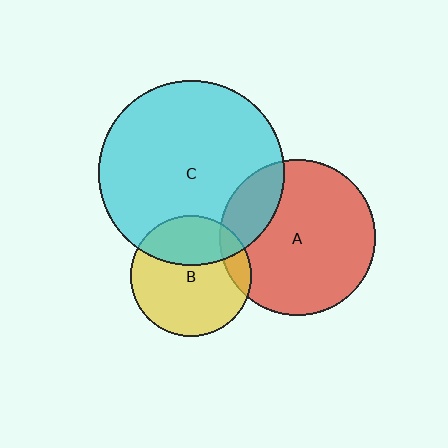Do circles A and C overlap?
Yes.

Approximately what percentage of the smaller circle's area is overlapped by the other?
Approximately 20%.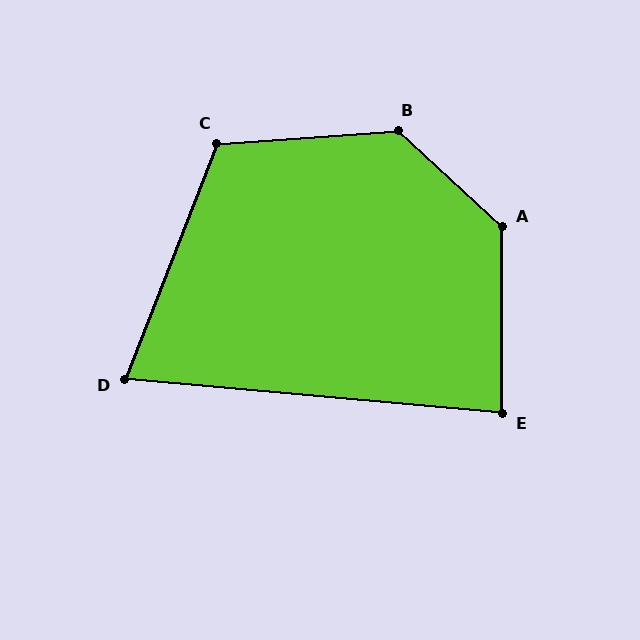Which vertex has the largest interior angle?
B, at approximately 133 degrees.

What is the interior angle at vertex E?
Approximately 85 degrees (acute).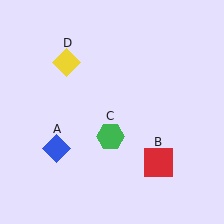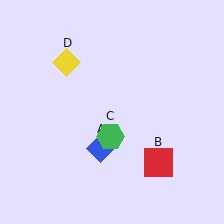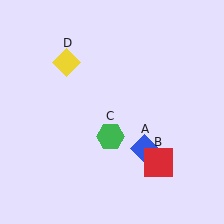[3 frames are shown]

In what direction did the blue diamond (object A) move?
The blue diamond (object A) moved right.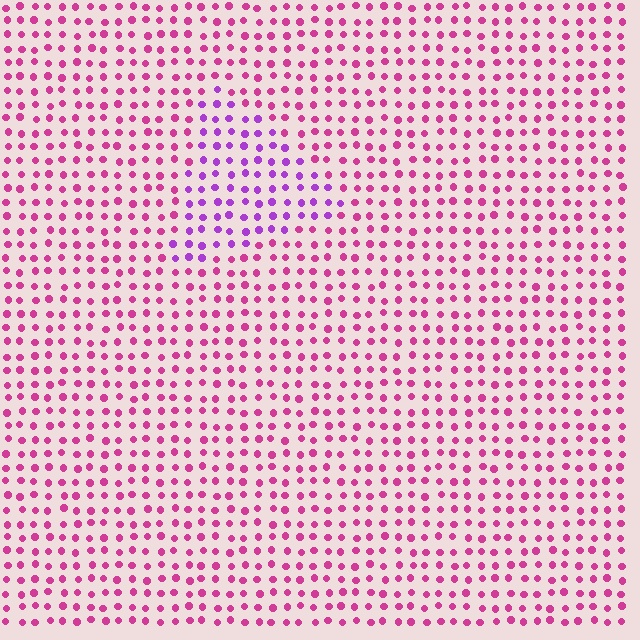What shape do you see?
I see a triangle.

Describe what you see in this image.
The image is filled with small magenta elements in a uniform arrangement. A triangle-shaped region is visible where the elements are tinted to a slightly different hue, forming a subtle color boundary.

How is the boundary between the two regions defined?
The boundary is defined purely by a slight shift in hue (about 38 degrees). Spacing, size, and orientation are identical on both sides.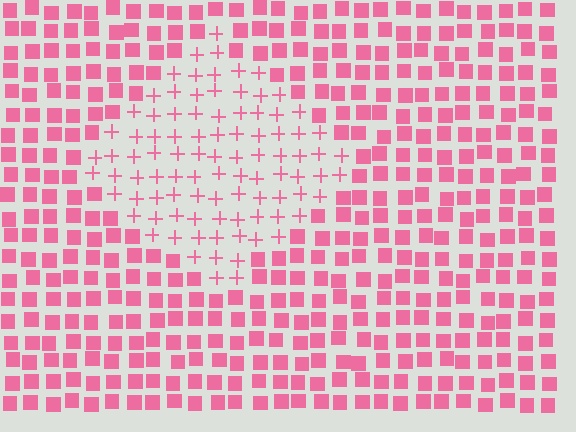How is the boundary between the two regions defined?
The boundary is defined by a change in element shape: plus signs inside vs. squares outside. All elements share the same color and spacing.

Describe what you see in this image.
The image is filled with small pink elements arranged in a uniform grid. A diamond-shaped region contains plus signs, while the surrounding area contains squares. The boundary is defined purely by the change in element shape.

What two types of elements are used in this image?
The image uses plus signs inside the diamond region and squares outside it.